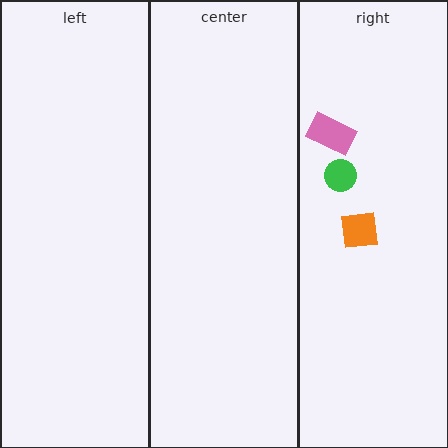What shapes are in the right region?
The pink rectangle, the green circle, the orange square.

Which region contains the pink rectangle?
The right region.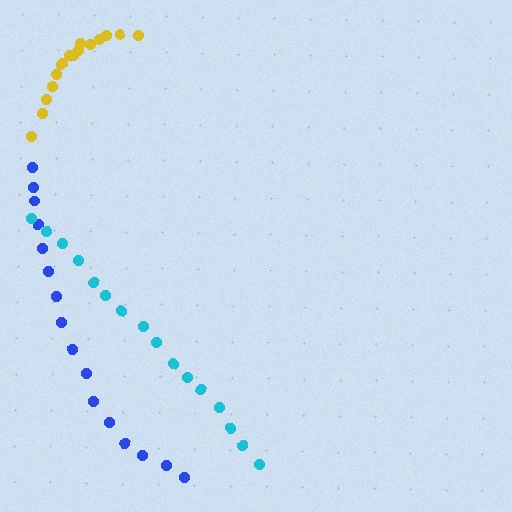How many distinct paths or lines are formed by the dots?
There are 3 distinct paths.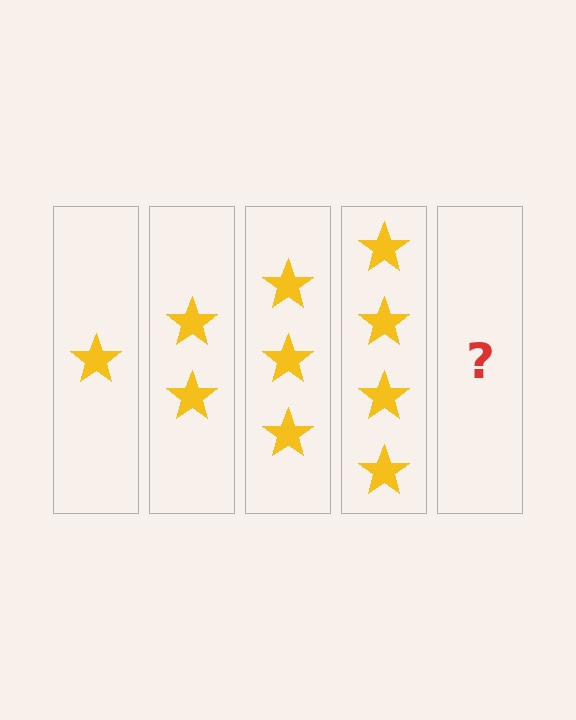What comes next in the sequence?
The next element should be 5 stars.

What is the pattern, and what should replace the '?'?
The pattern is that each step adds one more star. The '?' should be 5 stars.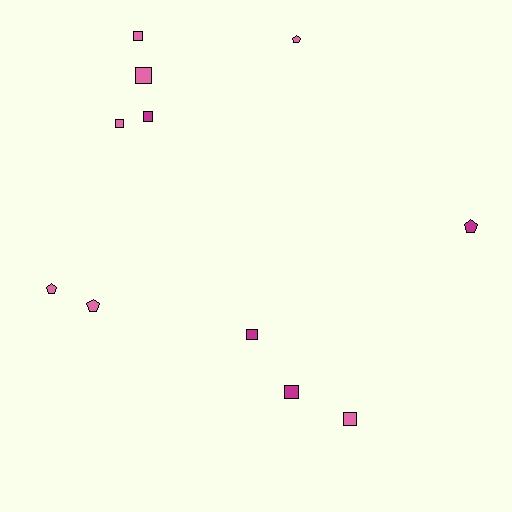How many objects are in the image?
There are 11 objects.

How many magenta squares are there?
There are 3 magenta squares.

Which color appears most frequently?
Pink, with 7 objects.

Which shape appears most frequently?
Square, with 7 objects.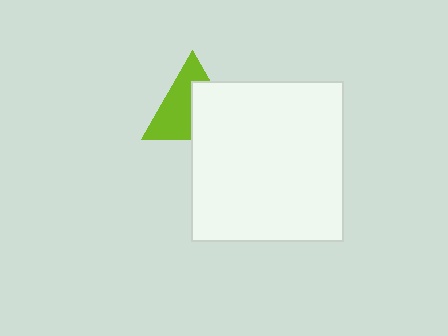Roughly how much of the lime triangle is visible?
About half of it is visible (roughly 55%).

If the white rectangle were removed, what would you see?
You would see the complete lime triangle.